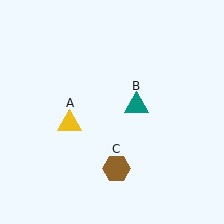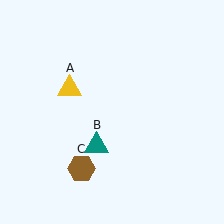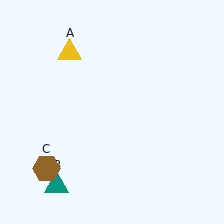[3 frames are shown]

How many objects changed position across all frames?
3 objects changed position: yellow triangle (object A), teal triangle (object B), brown hexagon (object C).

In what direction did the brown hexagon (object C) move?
The brown hexagon (object C) moved left.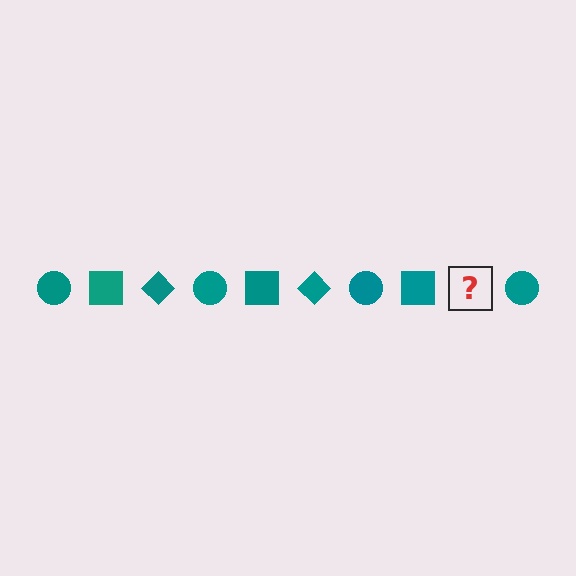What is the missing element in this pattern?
The missing element is a teal diamond.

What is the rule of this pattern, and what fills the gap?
The rule is that the pattern cycles through circle, square, diamond shapes in teal. The gap should be filled with a teal diamond.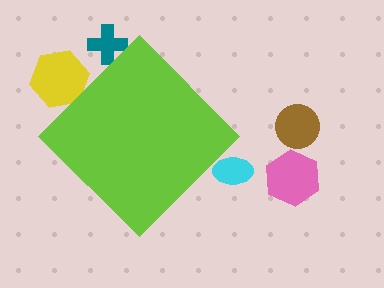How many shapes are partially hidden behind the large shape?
3 shapes are partially hidden.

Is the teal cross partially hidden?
Yes, the teal cross is partially hidden behind the lime diamond.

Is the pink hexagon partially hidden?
No, the pink hexagon is fully visible.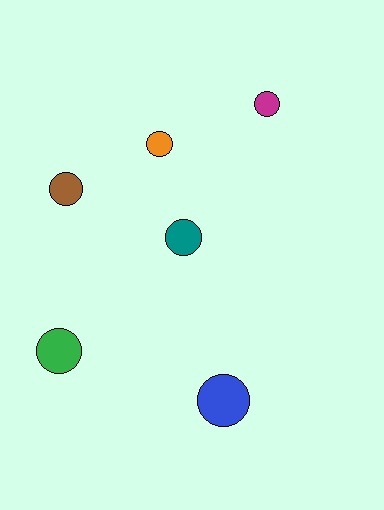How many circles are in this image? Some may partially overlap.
There are 6 circles.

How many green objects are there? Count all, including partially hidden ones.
There is 1 green object.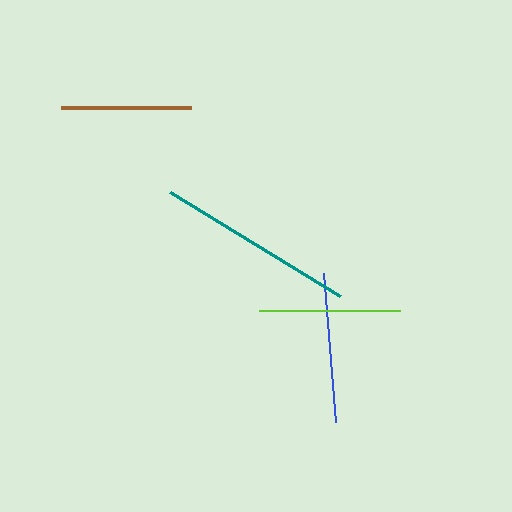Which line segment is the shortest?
The brown line is the shortest at approximately 130 pixels.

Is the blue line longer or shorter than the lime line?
The blue line is longer than the lime line.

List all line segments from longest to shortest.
From longest to shortest: teal, blue, lime, brown.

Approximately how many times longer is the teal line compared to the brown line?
The teal line is approximately 1.5 times the length of the brown line.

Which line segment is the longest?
The teal line is the longest at approximately 199 pixels.